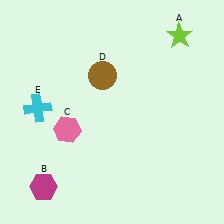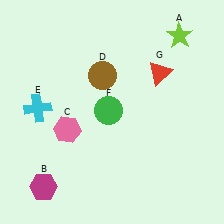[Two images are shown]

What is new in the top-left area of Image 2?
A green circle (F) was added in the top-left area of Image 2.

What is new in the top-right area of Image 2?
A red triangle (G) was added in the top-right area of Image 2.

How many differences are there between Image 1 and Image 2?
There are 2 differences between the two images.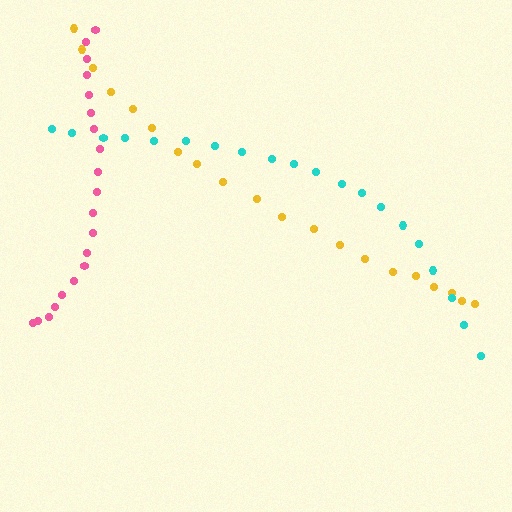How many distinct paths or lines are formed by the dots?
There are 3 distinct paths.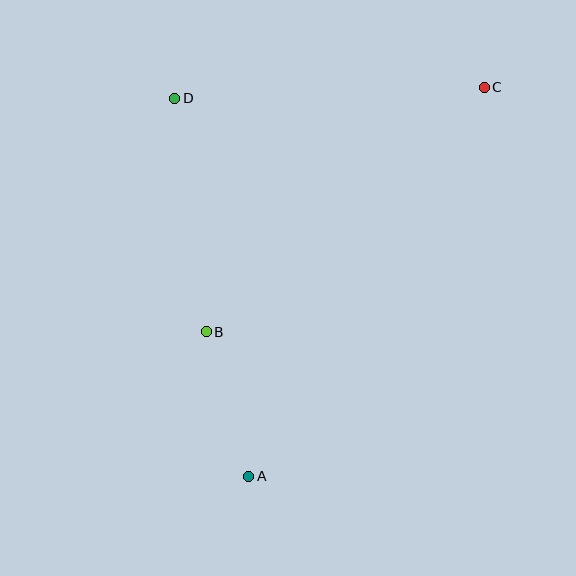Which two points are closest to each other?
Points A and B are closest to each other.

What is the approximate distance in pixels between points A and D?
The distance between A and D is approximately 385 pixels.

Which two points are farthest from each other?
Points A and C are farthest from each other.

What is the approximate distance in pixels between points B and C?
The distance between B and C is approximately 370 pixels.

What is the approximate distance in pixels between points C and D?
The distance between C and D is approximately 310 pixels.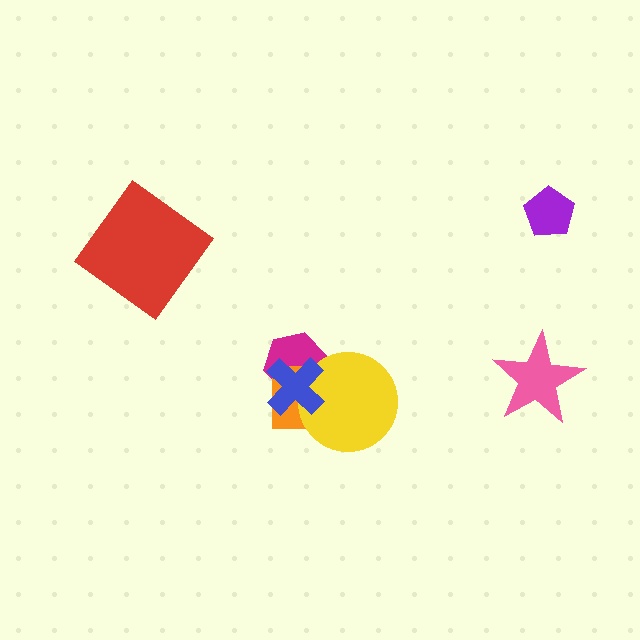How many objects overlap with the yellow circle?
3 objects overlap with the yellow circle.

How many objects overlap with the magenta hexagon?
3 objects overlap with the magenta hexagon.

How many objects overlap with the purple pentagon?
0 objects overlap with the purple pentagon.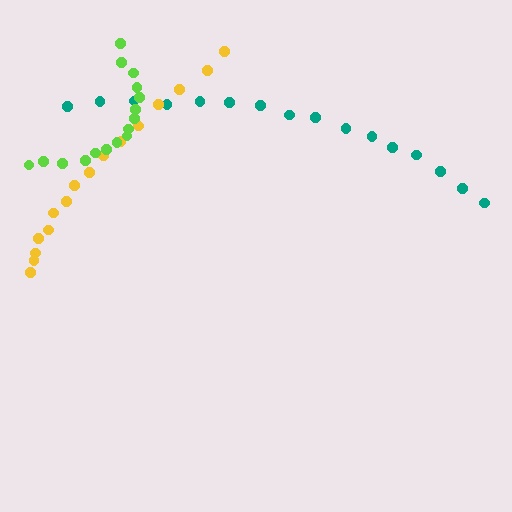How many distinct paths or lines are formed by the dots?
There are 3 distinct paths.